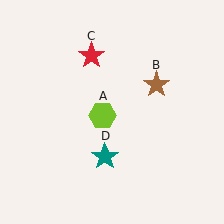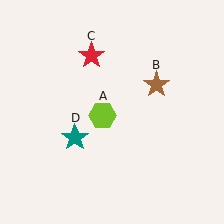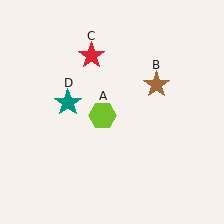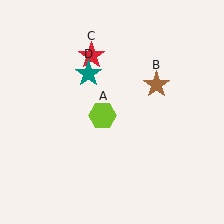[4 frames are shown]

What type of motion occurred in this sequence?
The teal star (object D) rotated clockwise around the center of the scene.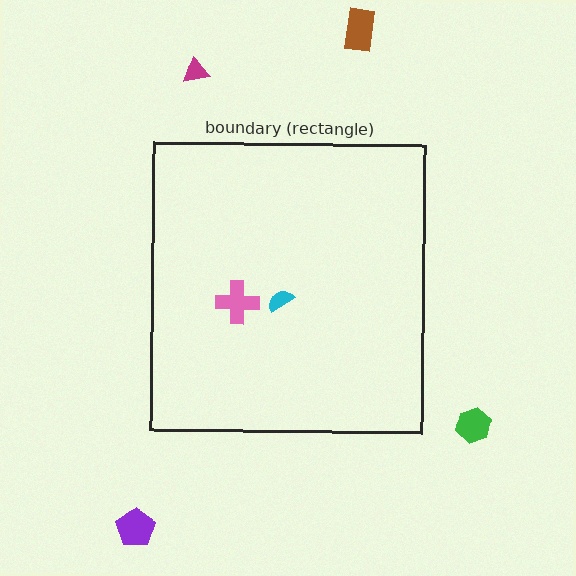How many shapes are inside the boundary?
2 inside, 4 outside.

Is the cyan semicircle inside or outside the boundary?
Inside.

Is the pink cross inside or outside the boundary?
Inside.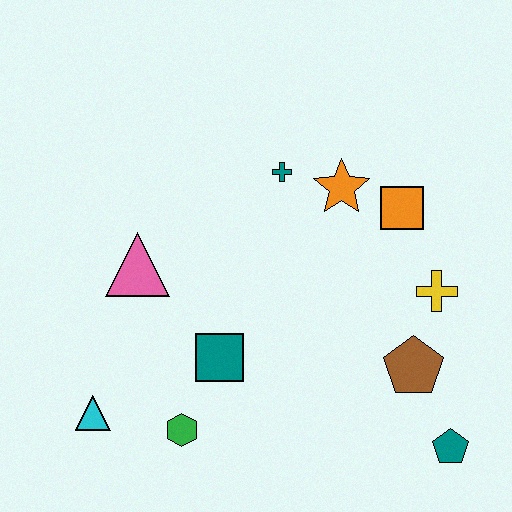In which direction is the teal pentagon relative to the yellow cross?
The teal pentagon is below the yellow cross.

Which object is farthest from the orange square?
The cyan triangle is farthest from the orange square.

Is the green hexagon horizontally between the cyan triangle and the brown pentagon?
Yes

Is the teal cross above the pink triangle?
Yes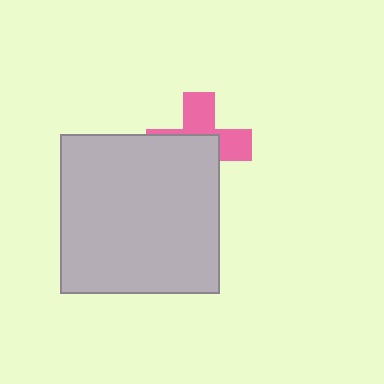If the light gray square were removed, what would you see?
You would see the complete pink cross.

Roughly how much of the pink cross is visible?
A small part of it is visible (roughly 44%).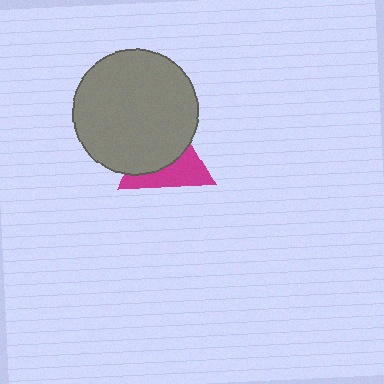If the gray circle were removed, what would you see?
You would see the complete magenta triangle.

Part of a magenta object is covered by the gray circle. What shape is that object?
It is a triangle.